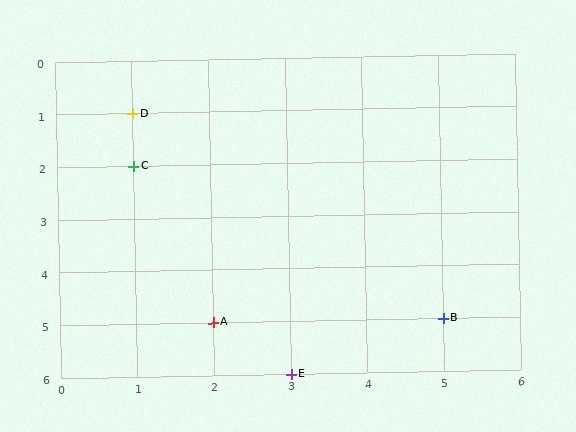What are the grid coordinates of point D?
Point D is at grid coordinates (1, 1).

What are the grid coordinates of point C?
Point C is at grid coordinates (1, 2).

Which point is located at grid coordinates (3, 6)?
Point E is at (3, 6).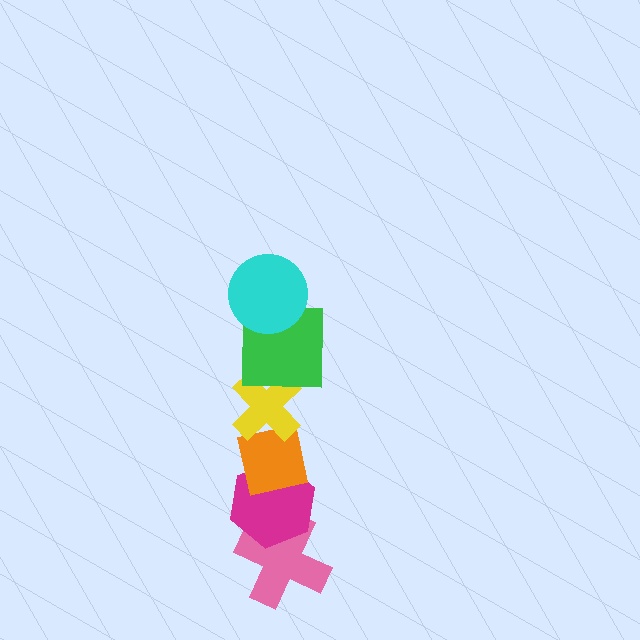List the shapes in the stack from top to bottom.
From top to bottom: the cyan circle, the green square, the yellow cross, the orange square, the magenta hexagon, the pink cross.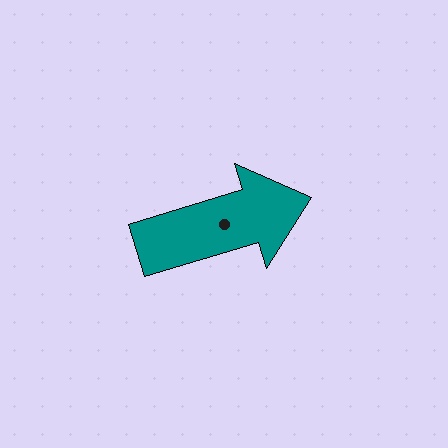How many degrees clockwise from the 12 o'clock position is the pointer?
Approximately 73 degrees.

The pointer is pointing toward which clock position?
Roughly 2 o'clock.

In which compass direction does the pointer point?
East.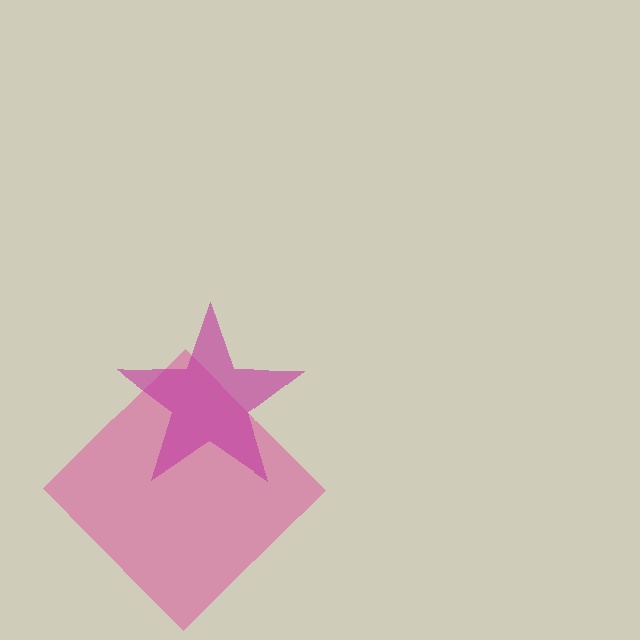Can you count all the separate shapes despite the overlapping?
Yes, there are 2 separate shapes.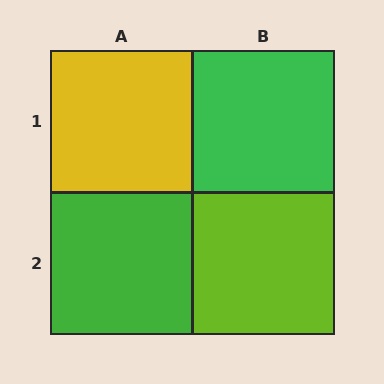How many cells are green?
2 cells are green.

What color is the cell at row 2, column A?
Green.